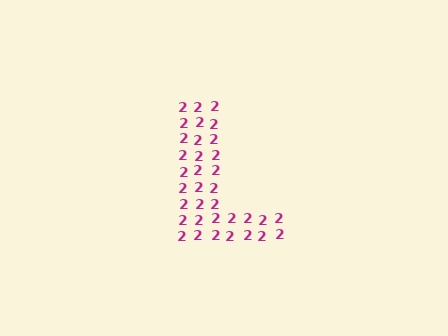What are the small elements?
The small elements are digit 2's.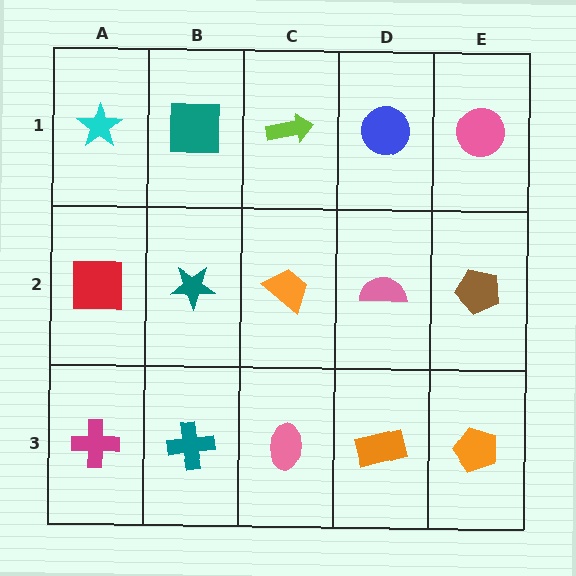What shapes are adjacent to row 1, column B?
A teal star (row 2, column B), a cyan star (row 1, column A), a lime arrow (row 1, column C).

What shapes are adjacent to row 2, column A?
A cyan star (row 1, column A), a magenta cross (row 3, column A), a teal star (row 2, column B).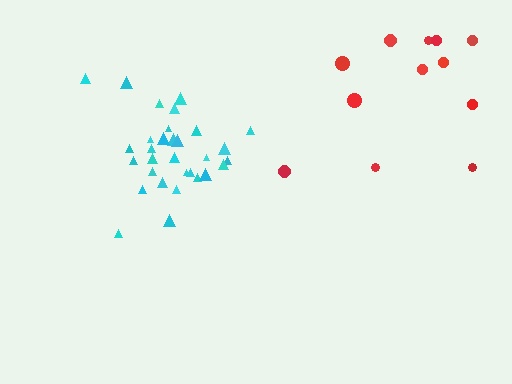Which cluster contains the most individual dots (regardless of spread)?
Cyan (31).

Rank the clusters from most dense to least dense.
cyan, red.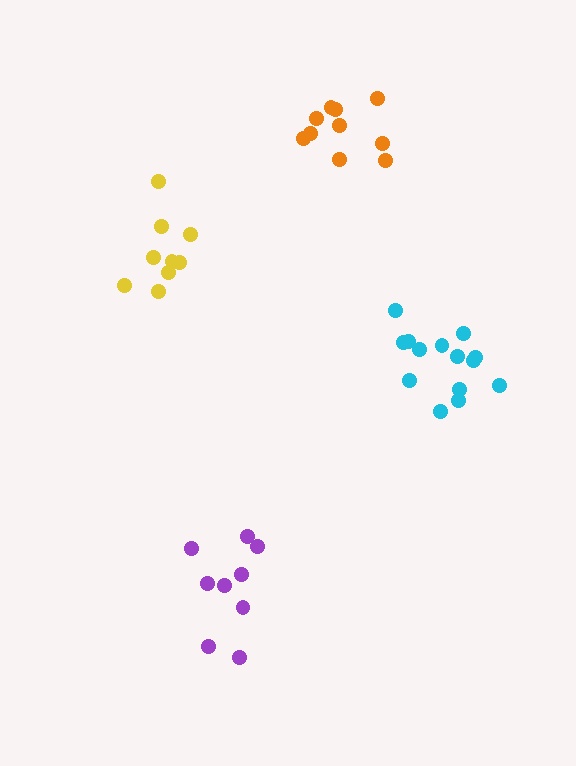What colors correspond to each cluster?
The clusters are colored: yellow, purple, orange, cyan.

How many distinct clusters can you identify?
There are 4 distinct clusters.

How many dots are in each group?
Group 1: 9 dots, Group 2: 9 dots, Group 3: 10 dots, Group 4: 14 dots (42 total).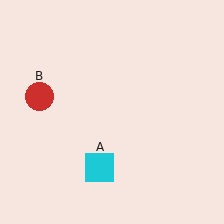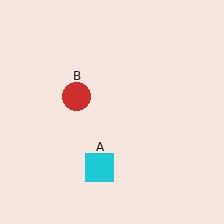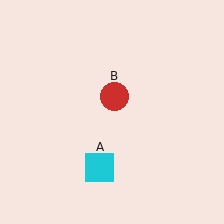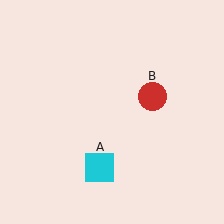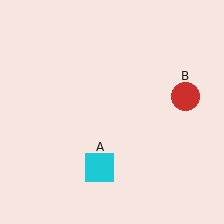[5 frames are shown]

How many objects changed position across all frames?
1 object changed position: red circle (object B).